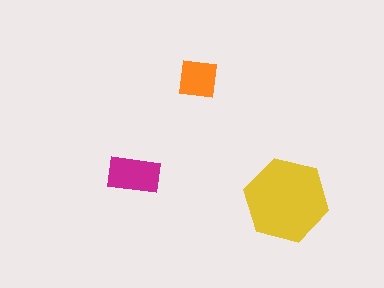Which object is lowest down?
The yellow hexagon is bottommost.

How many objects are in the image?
There are 3 objects in the image.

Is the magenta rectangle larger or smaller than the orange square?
Larger.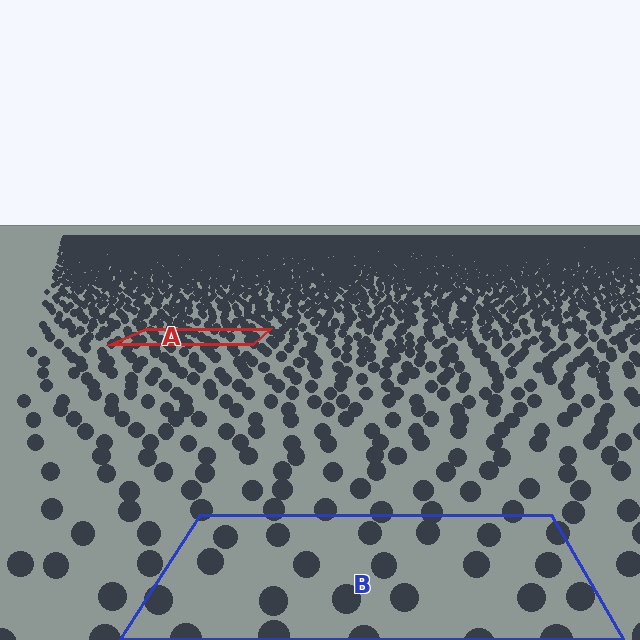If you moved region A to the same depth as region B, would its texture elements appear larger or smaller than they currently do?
They would appear larger. At a closer depth, the same texture elements are projected at a bigger on-screen size.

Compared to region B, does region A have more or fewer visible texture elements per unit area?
Region A has more texture elements per unit area — they are packed more densely because it is farther away.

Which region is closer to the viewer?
Region B is closer. The texture elements there are larger and more spread out.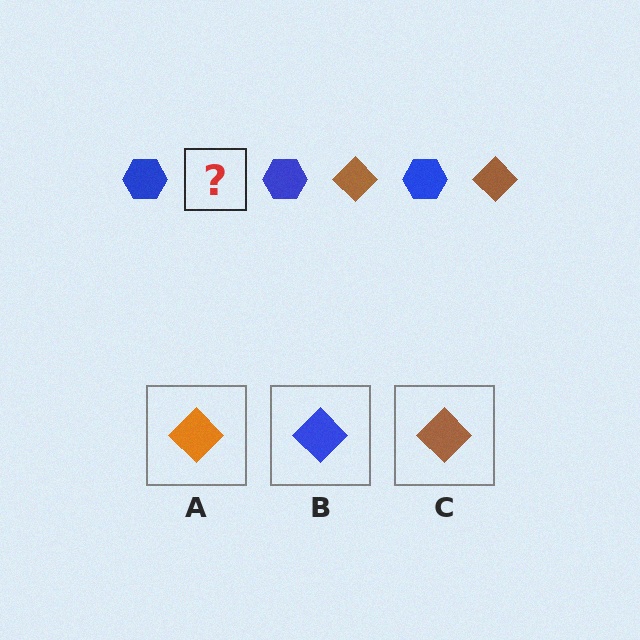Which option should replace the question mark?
Option C.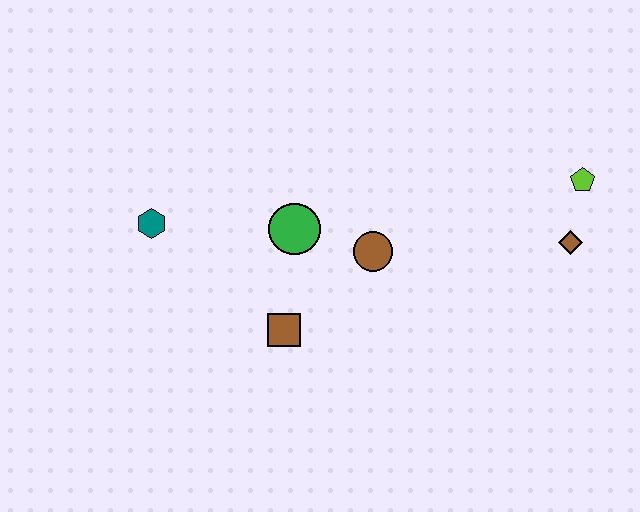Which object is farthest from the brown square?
The lime pentagon is farthest from the brown square.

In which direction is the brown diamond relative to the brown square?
The brown diamond is to the right of the brown square.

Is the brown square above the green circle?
No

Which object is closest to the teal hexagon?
The green circle is closest to the teal hexagon.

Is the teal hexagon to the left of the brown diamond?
Yes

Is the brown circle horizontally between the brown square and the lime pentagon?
Yes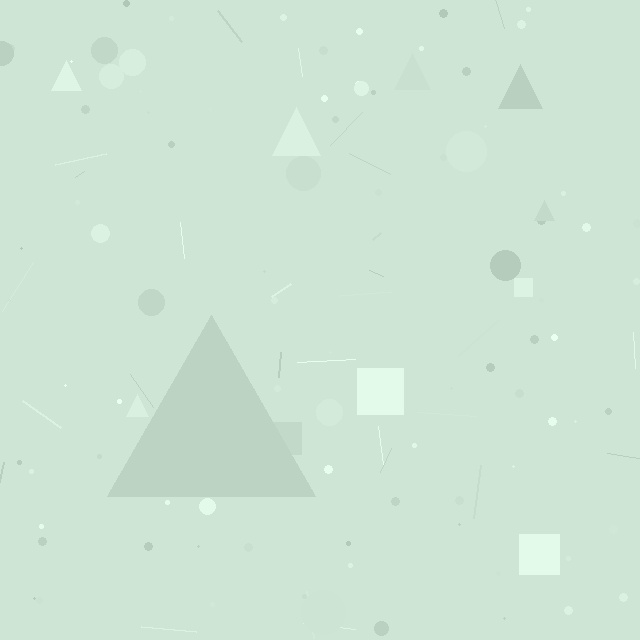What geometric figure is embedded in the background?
A triangle is embedded in the background.